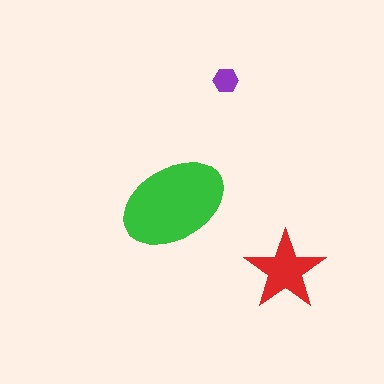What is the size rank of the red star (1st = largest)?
2nd.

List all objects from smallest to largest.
The purple hexagon, the red star, the green ellipse.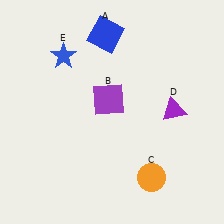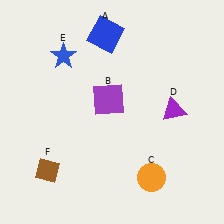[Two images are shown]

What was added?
A brown diamond (F) was added in Image 2.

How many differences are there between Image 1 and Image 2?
There is 1 difference between the two images.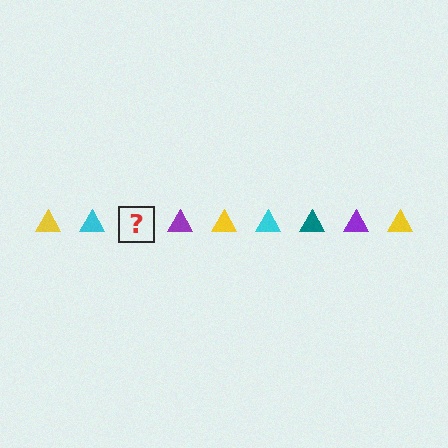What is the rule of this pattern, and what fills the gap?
The rule is that the pattern cycles through yellow, cyan, teal, purple triangles. The gap should be filled with a teal triangle.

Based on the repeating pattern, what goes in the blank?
The blank should be a teal triangle.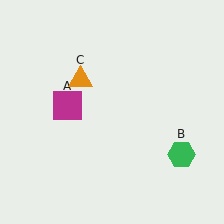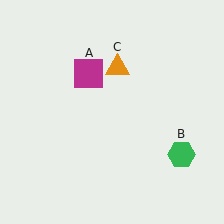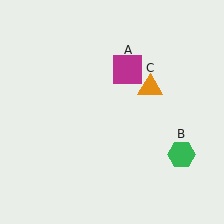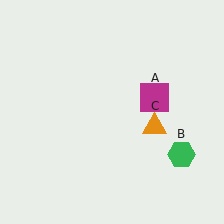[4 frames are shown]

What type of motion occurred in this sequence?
The magenta square (object A), orange triangle (object C) rotated clockwise around the center of the scene.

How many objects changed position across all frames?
2 objects changed position: magenta square (object A), orange triangle (object C).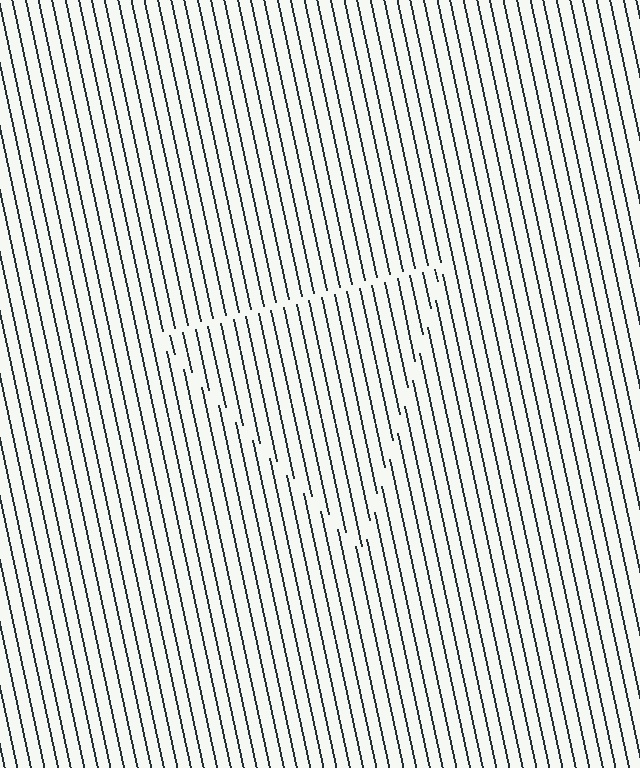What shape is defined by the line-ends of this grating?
An illusory triangle. The interior of the shape contains the same grating, shifted by half a period — the contour is defined by the phase discontinuity where line-ends from the inner and outer gratings abut.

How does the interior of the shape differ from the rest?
The interior of the shape contains the same grating, shifted by half a period — the contour is defined by the phase discontinuity where line-ends from the inner and outer gratings abut.